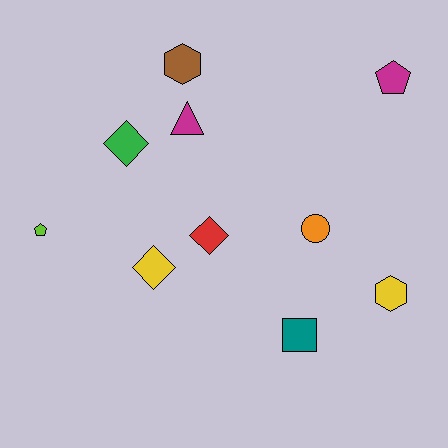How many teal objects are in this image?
There is 1 teal object.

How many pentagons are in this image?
There are 2 pentagons.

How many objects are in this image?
There are 10 objects.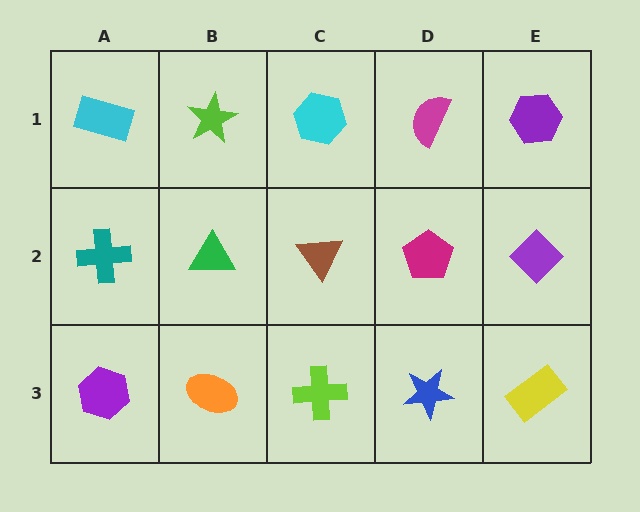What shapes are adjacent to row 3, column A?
A teal cross (row 2, column A), an orange ellipse (row 3, column B).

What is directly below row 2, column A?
A purple hexagon.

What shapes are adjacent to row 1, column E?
A purple diamond (row 2, column E), a magenta semicircle (row 1, column D).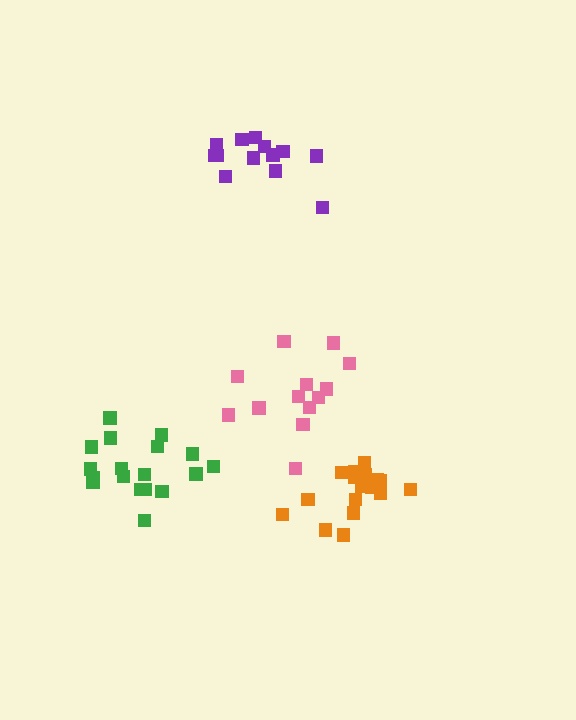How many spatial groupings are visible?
There are 4 spatial groupings.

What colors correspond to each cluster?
The clusters are colored: green, orange, pink, purple.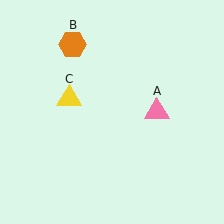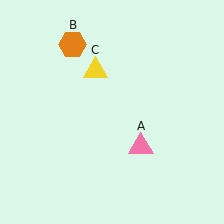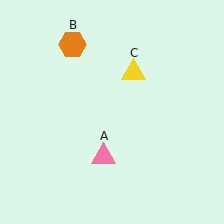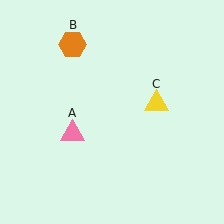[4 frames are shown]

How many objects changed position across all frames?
2 objects changed position: pink triangle (object A), yellow triangle (object C).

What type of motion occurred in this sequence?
The pink triangle (object A), yellow triangle (object C) rotated clockwise around the center of the scene.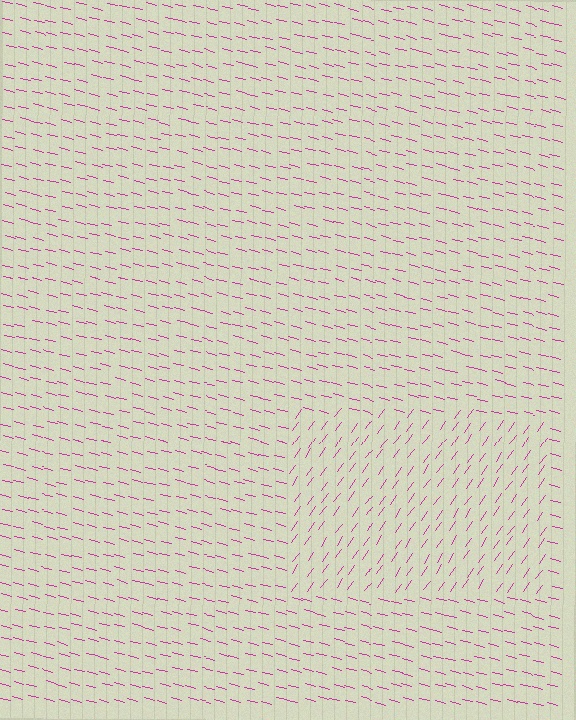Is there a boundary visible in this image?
Yes, there is a texture boundary formed by a change in line orientation.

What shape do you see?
I see a rectangle.